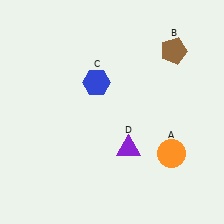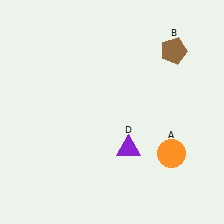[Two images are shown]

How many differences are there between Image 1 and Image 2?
There is 1 difference between the two images.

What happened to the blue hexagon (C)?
The blue hexagon (C) was removed in Image 2. It was in the top-left area of Image 1.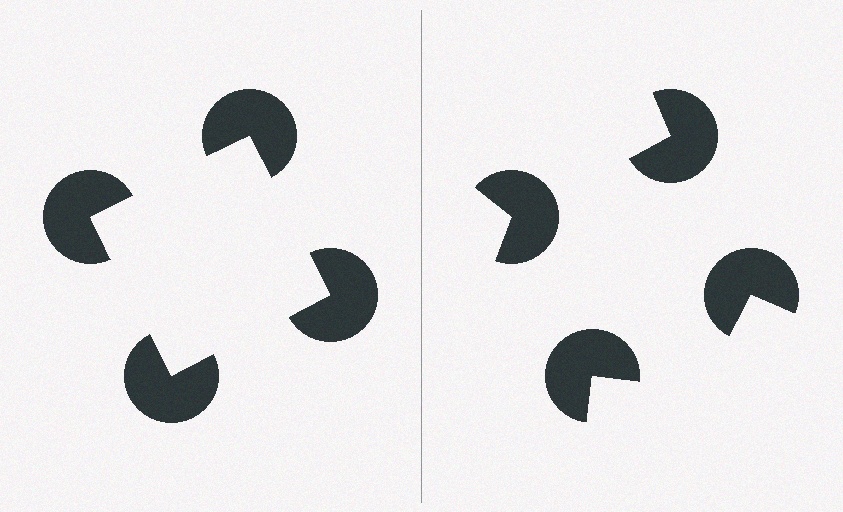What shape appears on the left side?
An illusory square.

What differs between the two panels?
The pac-man discs are positioned identically on both sides; only the wedge orientations differ. On the left they align to a square; on the right they are misaligned.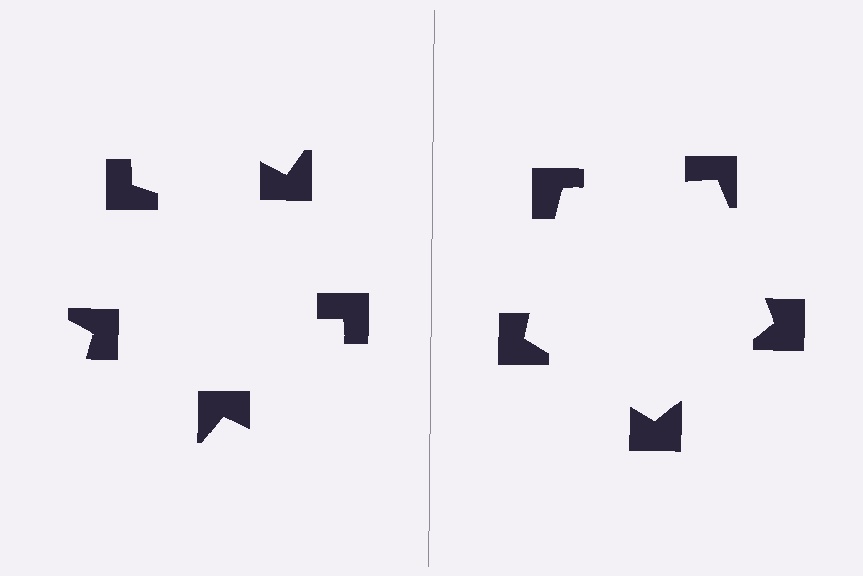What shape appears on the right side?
An illusory pentagon.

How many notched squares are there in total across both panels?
10 — 5 on each side.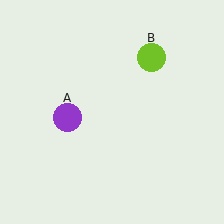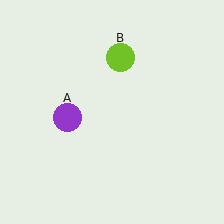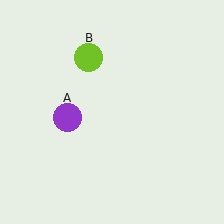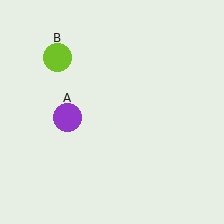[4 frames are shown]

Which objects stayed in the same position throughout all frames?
Purple circle (object A) remained stationary.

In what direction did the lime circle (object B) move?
The lime circle (object B) moved left.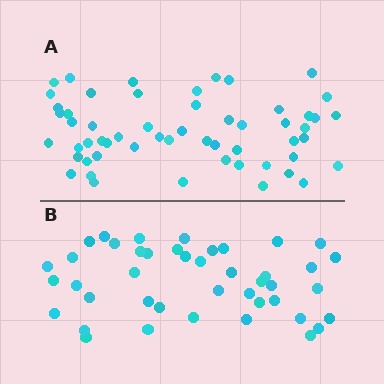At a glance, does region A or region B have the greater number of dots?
Region A (the top region) has more dots.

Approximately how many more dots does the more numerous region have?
Region A has approximately 15 more dots than region B.